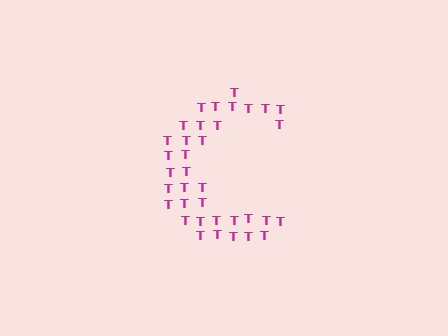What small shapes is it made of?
It is made of small letter T's.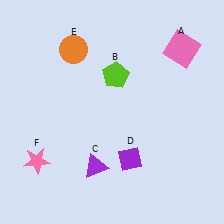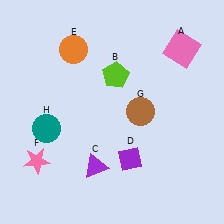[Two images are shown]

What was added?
A brown circle (G), a teal circle (H) were added in Image 2.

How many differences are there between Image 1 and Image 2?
There are 2 differences between the two images.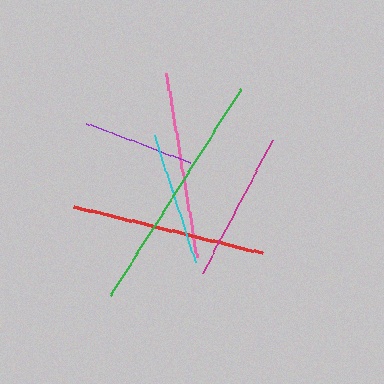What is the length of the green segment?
The green segment is approximately 245 pixels long.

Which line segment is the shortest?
The purple line is the shortest at approximately 110 pixels.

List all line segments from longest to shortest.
From longest to shortest: green, red, pink, magenta, cyan, purple.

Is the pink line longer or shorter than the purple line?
The pink line is longer than the purple line.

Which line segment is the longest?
The green line is the longest at approximately 245 pixels.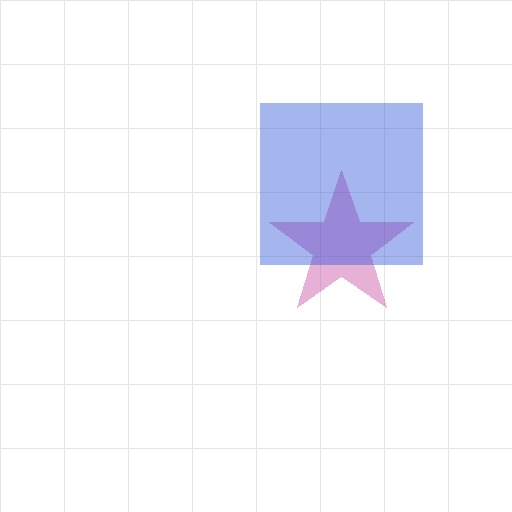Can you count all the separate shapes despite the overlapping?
Yes, there are 2 separate shapes.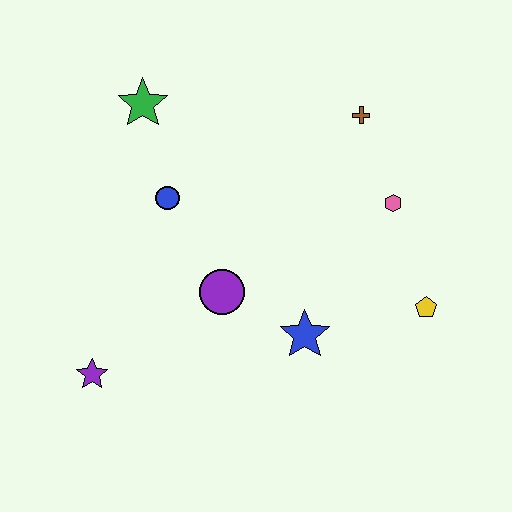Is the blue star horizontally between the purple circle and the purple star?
No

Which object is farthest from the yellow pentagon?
The green star is farthest from the yellow pentagon.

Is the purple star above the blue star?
No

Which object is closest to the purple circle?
The blue star is closest to the purple circle.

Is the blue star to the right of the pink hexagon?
No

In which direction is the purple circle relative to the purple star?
The purple circle is to the right of the purple star.